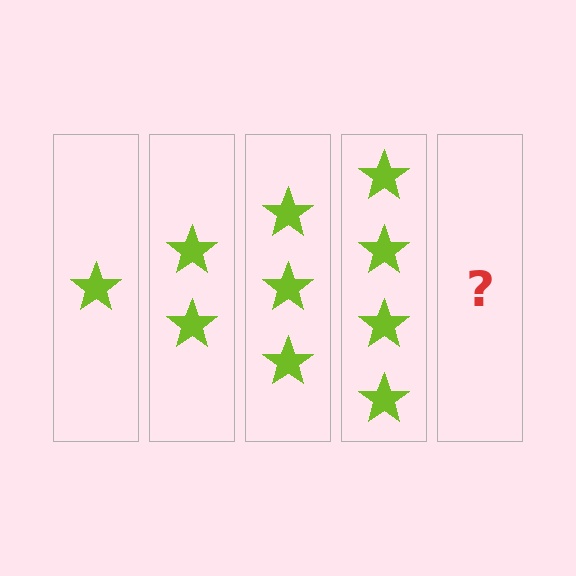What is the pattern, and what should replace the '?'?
The pattern is that each step adds one more star. The '?' should be 5 stars.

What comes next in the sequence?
The next element should be 5 stars.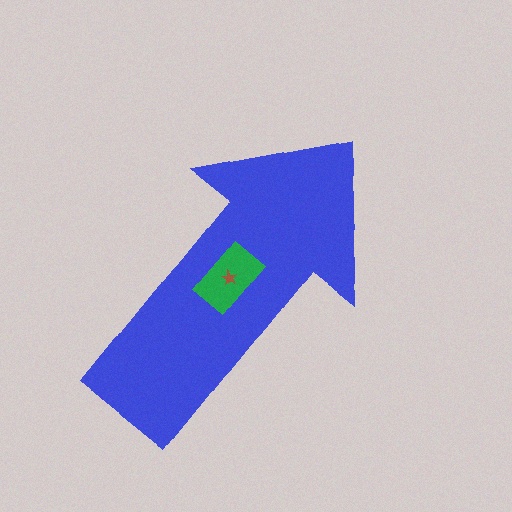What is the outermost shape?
The blue arrow.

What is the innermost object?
The brown star.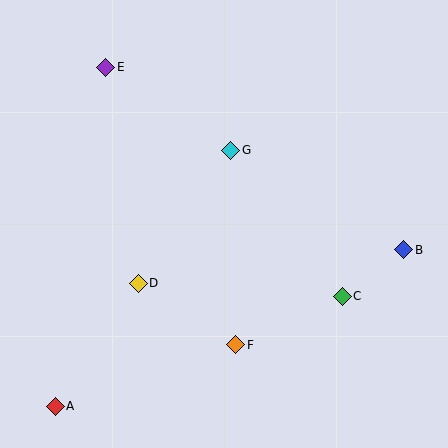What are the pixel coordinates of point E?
Point E is at (106, 67).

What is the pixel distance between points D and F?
The distance between D and F is 115 pixels.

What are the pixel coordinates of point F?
Point F is at (236, 345).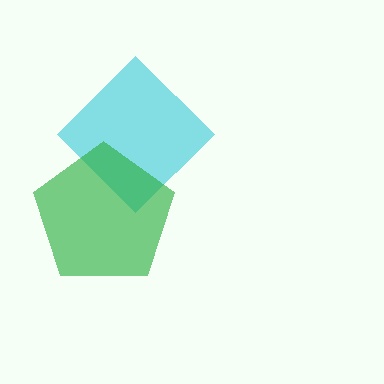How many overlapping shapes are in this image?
There are 2 overlapping shapes in the image.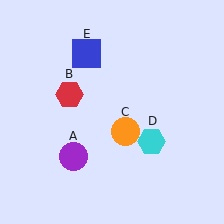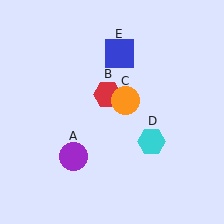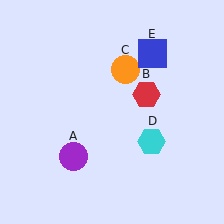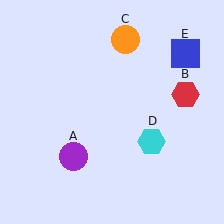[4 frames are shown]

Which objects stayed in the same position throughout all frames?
Purple circle (object A) and cyan hexagon (object D) remained stationary.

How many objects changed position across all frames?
3 objects changed position: red hexagon (object B), orange circle (object C), blue square (object E).